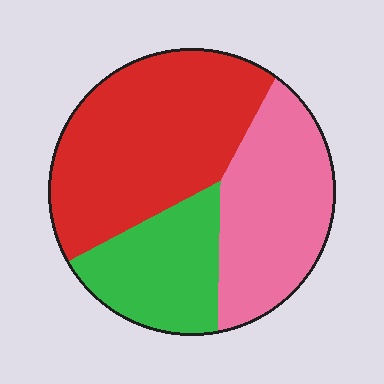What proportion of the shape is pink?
Pink takes up about one third (1/3) of the shape.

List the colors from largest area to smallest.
From largest to smallest: red, pink, green.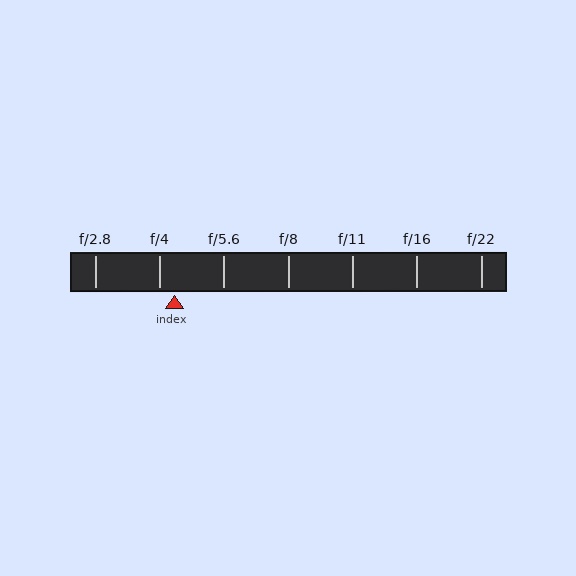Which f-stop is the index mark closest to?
The index mark is closest to f/4.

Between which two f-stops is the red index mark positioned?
The index mark is between f/4 and f/5.6.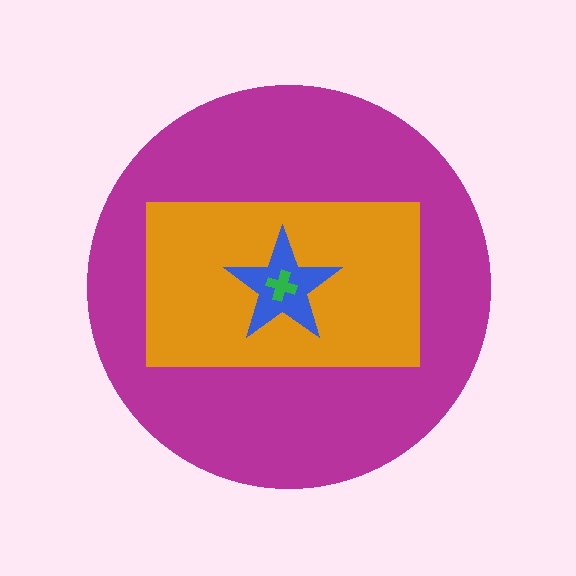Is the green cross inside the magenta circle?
Yes.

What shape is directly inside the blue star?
The green cross.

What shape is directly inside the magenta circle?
The orange rectangle.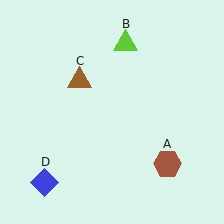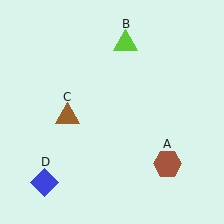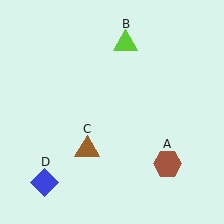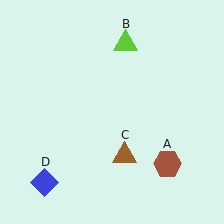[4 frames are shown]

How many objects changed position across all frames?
1 object changed position: brown triangle (object C).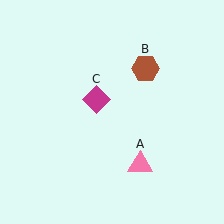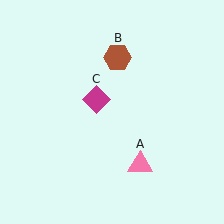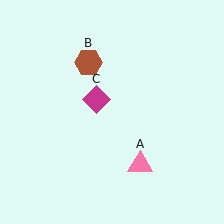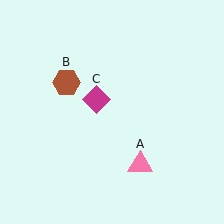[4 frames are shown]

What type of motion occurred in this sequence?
The brown hexagon (object B) rotated counterclockwise around the center of the scene.